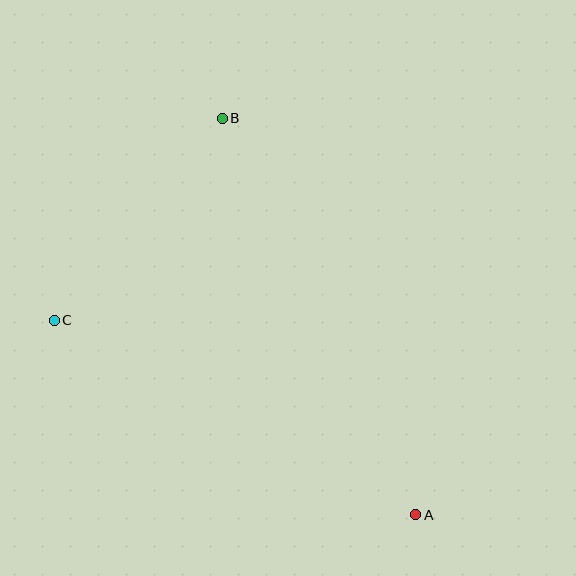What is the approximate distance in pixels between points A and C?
The distance between A and C is approximately 411 pixels.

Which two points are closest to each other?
Points B and C are closest to each other.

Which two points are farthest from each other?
Points A and B are farthest from each other.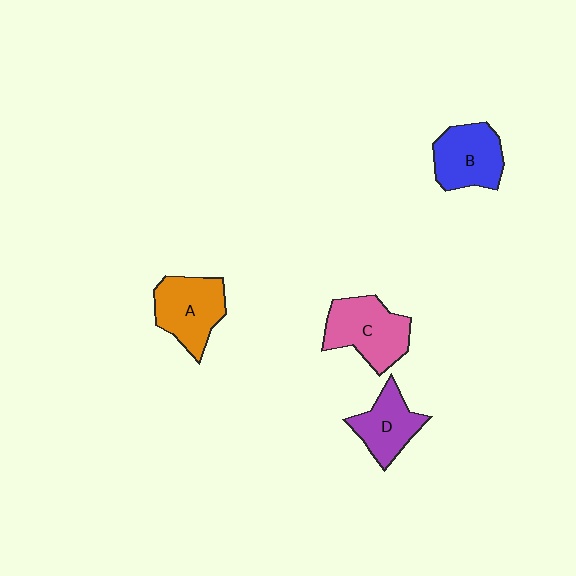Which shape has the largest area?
Shape C (pink).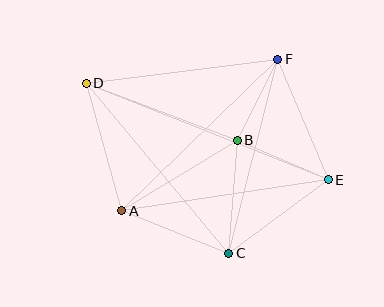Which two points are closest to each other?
Points B and F are closest to each other.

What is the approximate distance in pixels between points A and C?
The distance between A and C is approximately 115 pixels.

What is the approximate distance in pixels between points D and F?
The distance between D and F is approximately 193 pixels.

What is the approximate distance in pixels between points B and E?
The distance between B and E is approximately 99 pixels.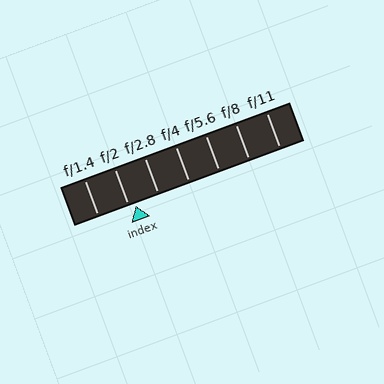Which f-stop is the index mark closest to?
The index mark is closest to f/2.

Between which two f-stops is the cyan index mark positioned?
The index mark is between f/2 and f/2.8.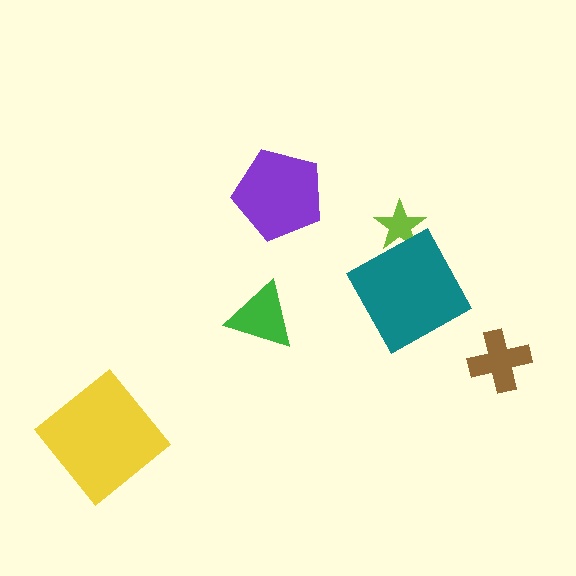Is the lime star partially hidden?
Yes, it is partially covered by another shape.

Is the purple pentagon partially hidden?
No, no other shape covers it.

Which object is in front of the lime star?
The teal square is in front of the lime star.